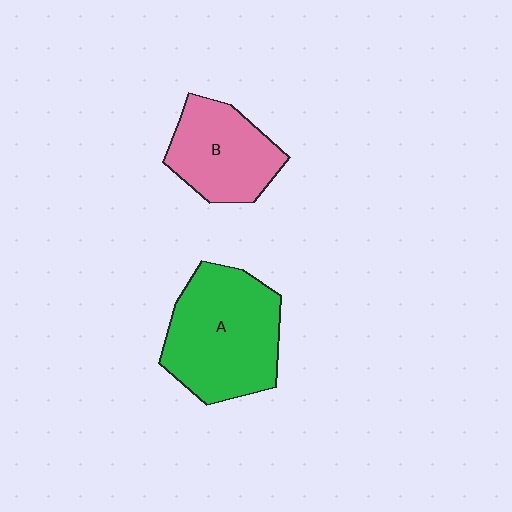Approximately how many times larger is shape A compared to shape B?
Approximately 1.5 times.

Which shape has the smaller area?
Shape B (pink).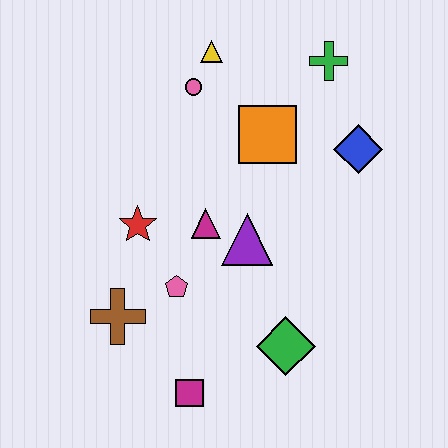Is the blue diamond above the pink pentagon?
Yes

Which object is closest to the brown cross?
The pink pentagon is closest to the brown cross.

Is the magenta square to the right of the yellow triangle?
No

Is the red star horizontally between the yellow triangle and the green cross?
No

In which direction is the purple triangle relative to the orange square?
The purple triangle is below the orange square.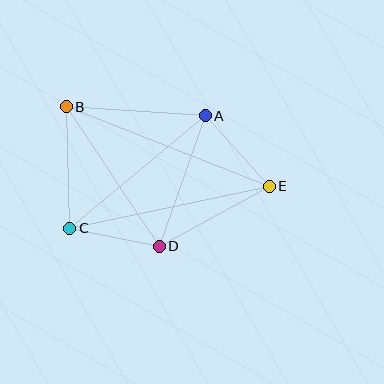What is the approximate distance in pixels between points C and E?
The distance between C and E is approximately 204 pixels.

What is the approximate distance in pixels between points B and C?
The distance between B and C is approximately 121 pixels.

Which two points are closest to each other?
Points C and D are closest to each other.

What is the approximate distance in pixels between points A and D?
The distance between A and D is approximately 139 pixels.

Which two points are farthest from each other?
Points B and E are farthest from each other.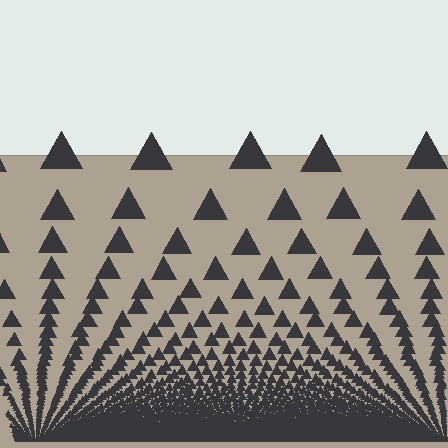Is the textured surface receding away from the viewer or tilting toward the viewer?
The surface appears to tilt toward the viewer. Texture elements get larger and sparser toward the top.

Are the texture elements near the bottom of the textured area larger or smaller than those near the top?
Smaller. The gradient is inverted — elements near the bottom are smaller and denser.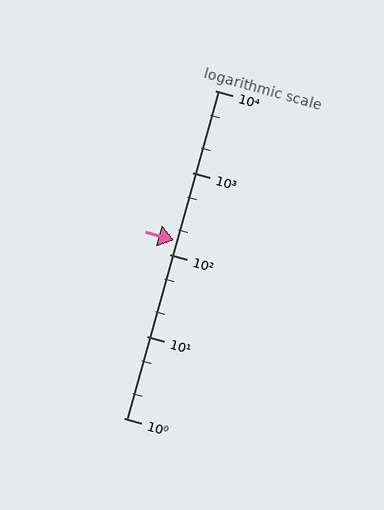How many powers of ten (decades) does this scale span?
The scale spans 4 decades, from 1 to 10000.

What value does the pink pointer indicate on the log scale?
The pointer indicates approximately 150.